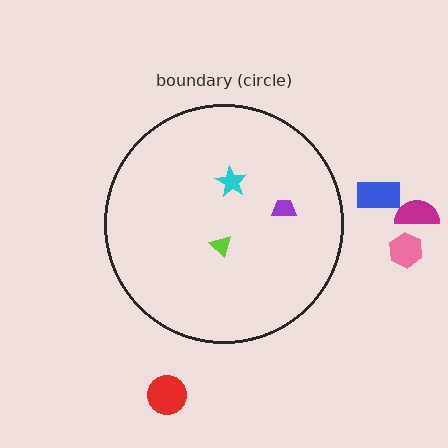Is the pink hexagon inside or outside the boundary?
Outside.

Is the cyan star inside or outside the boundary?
Inside.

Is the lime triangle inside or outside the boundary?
Inside.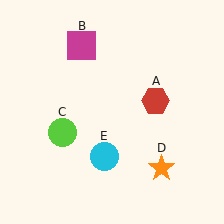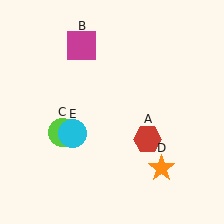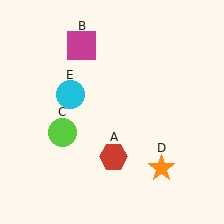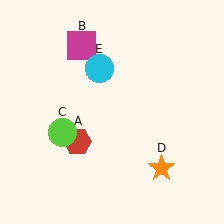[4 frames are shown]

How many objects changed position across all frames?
2 objects changed position: red hexagon (object A), cyan circle (object E).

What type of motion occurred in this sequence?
The red hexagon (object A), cyan circle (object E) rotated clockwise around the center of the scene.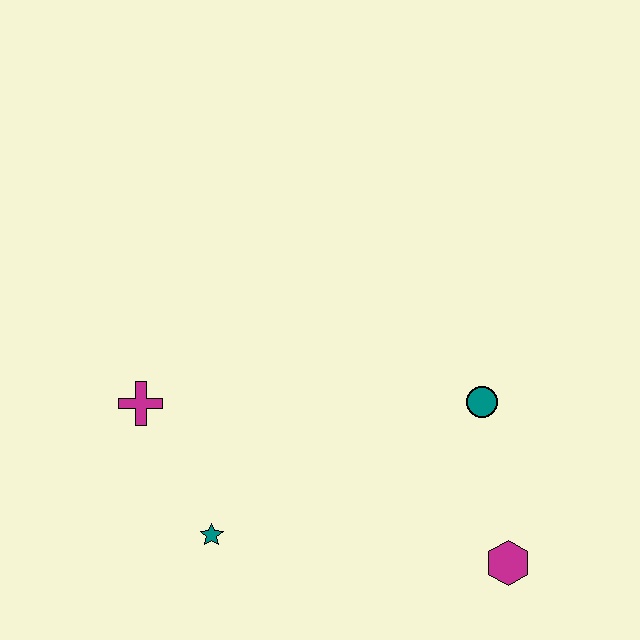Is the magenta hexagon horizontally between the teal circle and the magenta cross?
No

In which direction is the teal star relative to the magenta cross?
The teal star is below the magenta cross.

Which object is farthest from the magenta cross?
The magenta hexagon is farthest from the magenta cross.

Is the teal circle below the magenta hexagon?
No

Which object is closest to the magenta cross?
The teal star is closest to the magenta cross.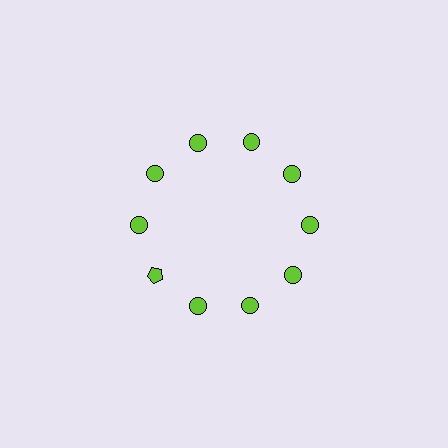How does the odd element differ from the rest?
It has a different shape: pentagon instead of circle.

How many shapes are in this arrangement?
There are 10 shapes arranged in a ring pattern.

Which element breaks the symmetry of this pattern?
The lime pentagon at roughly the 8 o'clock position breaks the symmetry. All other shapes are lime circles.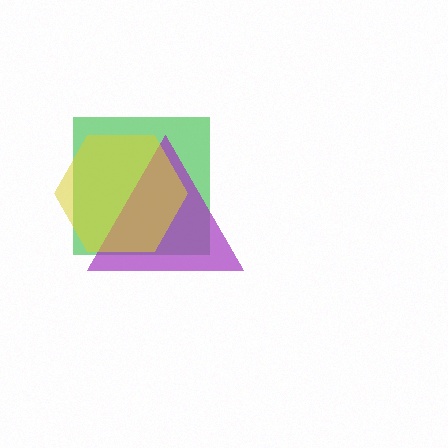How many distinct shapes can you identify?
There are 3 distinct shapes: a green square, a purple triangle, a yellow hexagon.